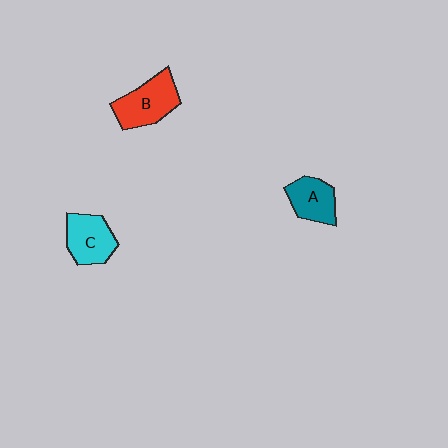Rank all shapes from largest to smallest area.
From largest to smallest: B (red), C (cyan), A (teal).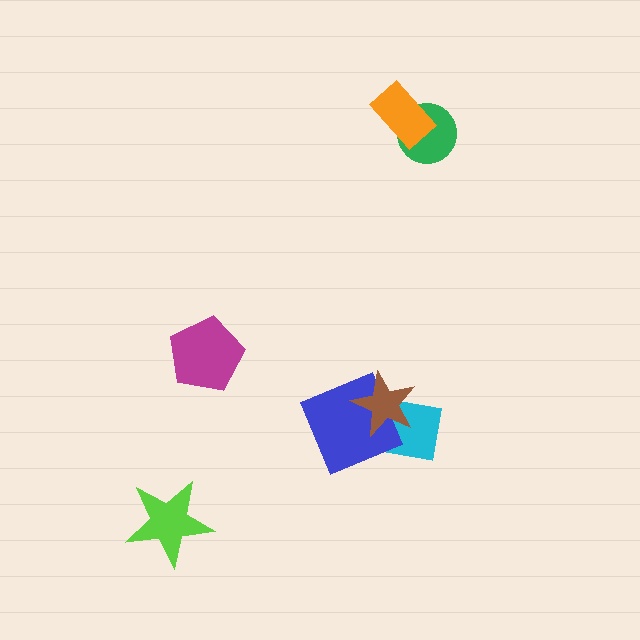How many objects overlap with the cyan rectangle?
2 objects overlap with the cyan rectangle.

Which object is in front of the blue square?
The brown star is in front of the blue square.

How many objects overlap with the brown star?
2 objects overlap with the brown star.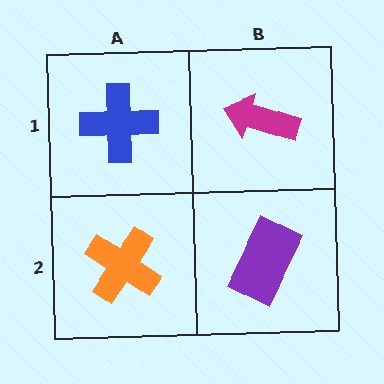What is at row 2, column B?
A purple rectangle.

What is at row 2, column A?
An orange cross.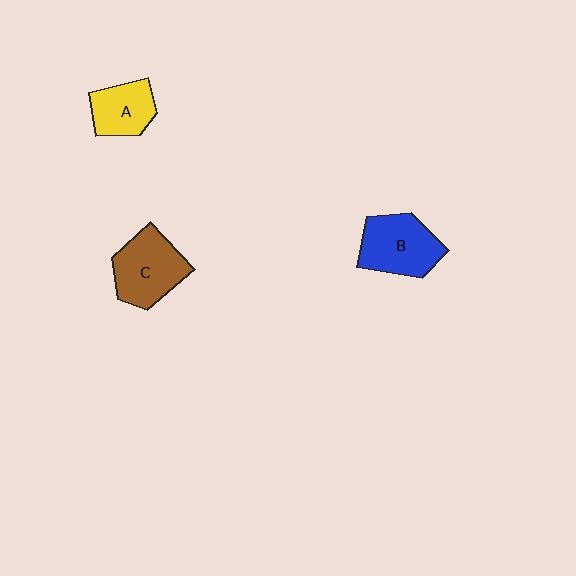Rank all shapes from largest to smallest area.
From largest to smallest: C (brown), B (blue), A (yellow).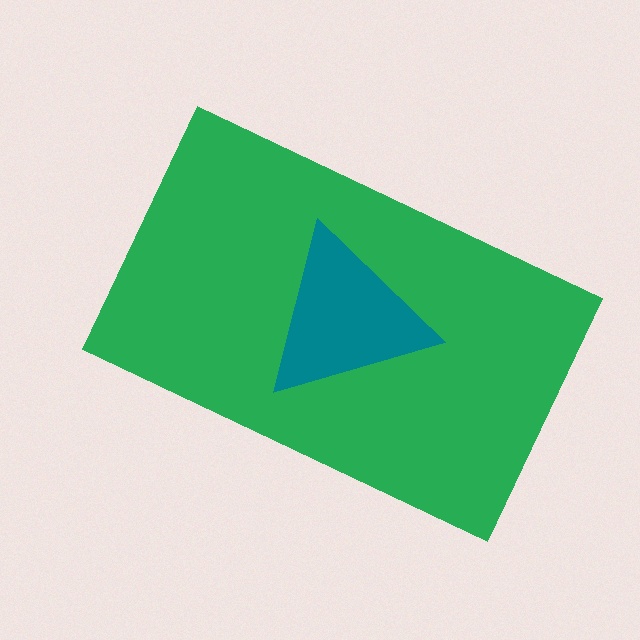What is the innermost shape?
The teal triangle.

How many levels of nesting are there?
2.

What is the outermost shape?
The green rectangle.